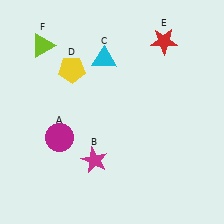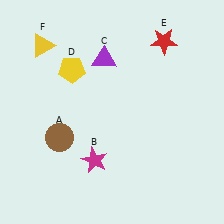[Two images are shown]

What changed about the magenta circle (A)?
In Image 1, A is magenta. In Image 2, it changed to brown.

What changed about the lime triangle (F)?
In Image 1, F is lime. In Image 2, it changed to yellow.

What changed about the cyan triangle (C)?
In Image 1, C is cyan. In Image 2, it changed to purple.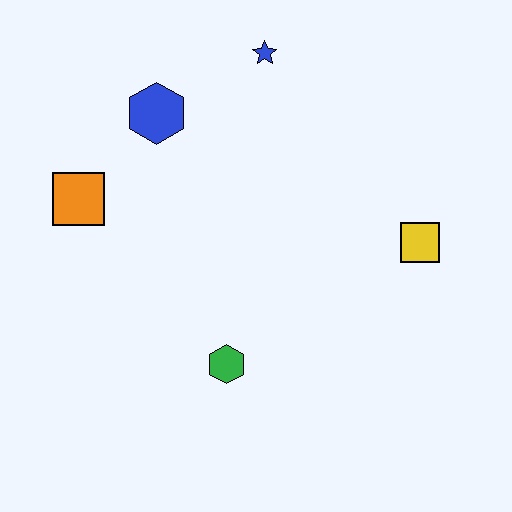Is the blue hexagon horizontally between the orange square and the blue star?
Yes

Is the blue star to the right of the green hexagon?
Yes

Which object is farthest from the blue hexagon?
The yellow square is farthest from the blue hexagon.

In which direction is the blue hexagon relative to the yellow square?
The blue hexagon is to the left of the yellow square.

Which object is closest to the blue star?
The blue hexagon is closest to the blue star.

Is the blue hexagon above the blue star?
No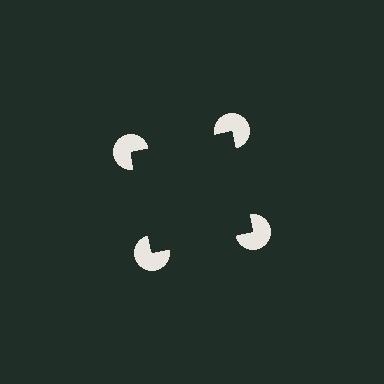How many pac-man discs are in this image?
There are 4 — one at each vertex of the illusory square.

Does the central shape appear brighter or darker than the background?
It typically appears slightly darker than the background, even though no actual brightness change is drawn.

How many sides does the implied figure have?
4 sides.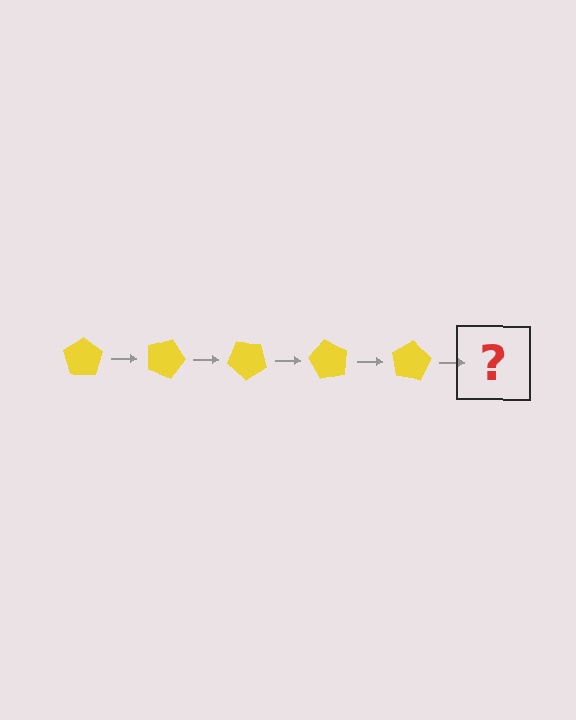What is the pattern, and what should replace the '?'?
The pattern is that the pentagon rotates 20 degrees each step. The '?' should be a yellow pentagon rotated 100 degrees.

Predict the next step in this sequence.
The next step is a yellow pentagon rotated 100 degrees.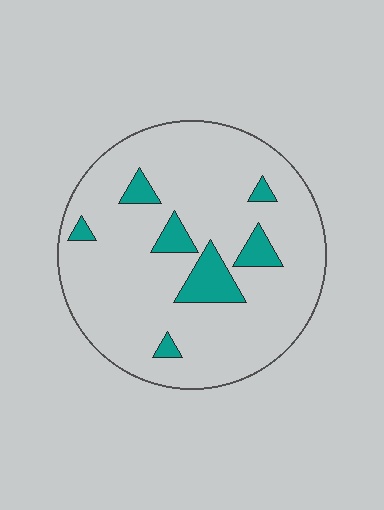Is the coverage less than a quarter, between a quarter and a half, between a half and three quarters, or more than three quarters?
Less than a quarter.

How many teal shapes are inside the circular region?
7.